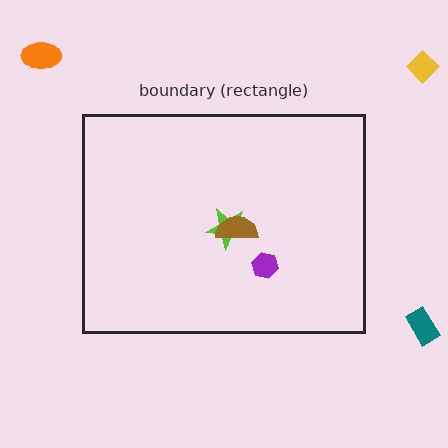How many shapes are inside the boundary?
3 inside, 3 outside.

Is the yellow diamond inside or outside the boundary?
Outside.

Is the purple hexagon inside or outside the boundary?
Inside.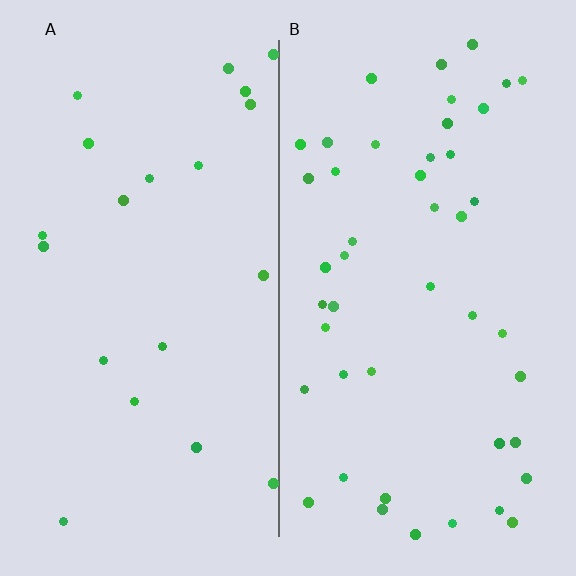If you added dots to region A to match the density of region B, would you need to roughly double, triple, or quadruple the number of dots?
Approximately double.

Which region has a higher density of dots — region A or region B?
B (the right).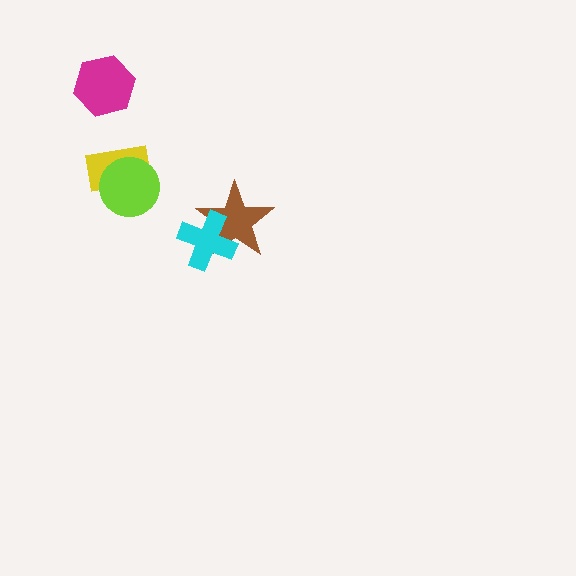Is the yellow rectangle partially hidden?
Yes, it is partially covered by another shape.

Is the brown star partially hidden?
Yes, it is partially covered by another shape.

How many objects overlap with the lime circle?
1 object overlaps with the lime circle.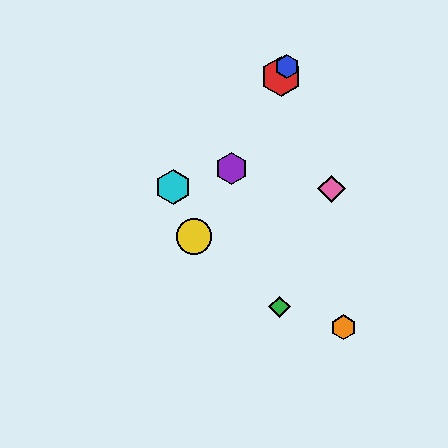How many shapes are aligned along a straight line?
4 shapes (the red hexagon, the blue hexagon, the yellow circle, the purple hexagon) are aligned along a straight line.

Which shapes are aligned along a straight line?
The red hexagon, the blue hexagon, the yellow circle, the purple hexagon are aligned along a straight line.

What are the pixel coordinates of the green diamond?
The green diamond is at (279, 307).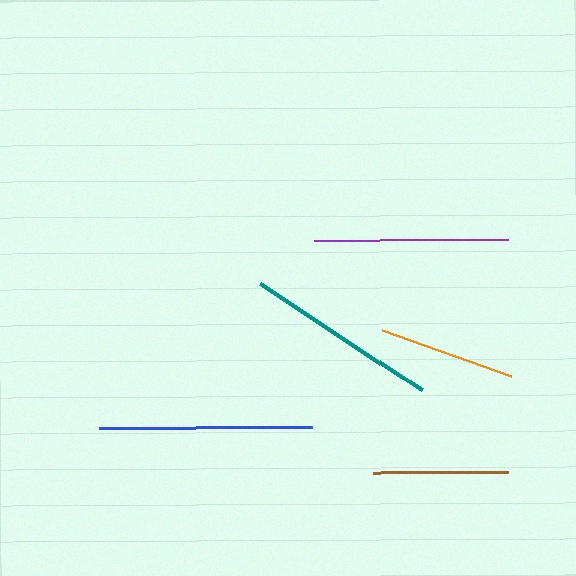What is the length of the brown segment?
The brown segment is approximately 135 pixels long.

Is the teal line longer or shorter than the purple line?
The purple line is longer than the teal line.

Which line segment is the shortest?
The brown line is the shortest at approximately 135 pixels.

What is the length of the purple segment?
The purple segment is approximately 195 pixels long.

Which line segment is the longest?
The blue line is the longest at approximately 213 pixels.